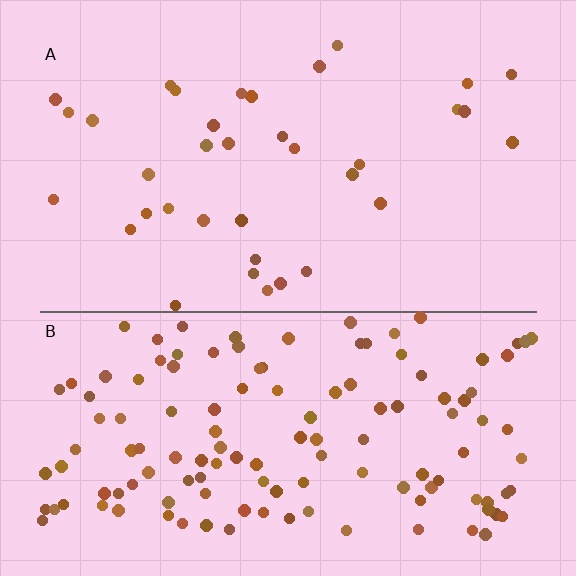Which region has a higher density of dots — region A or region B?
B (the bottom).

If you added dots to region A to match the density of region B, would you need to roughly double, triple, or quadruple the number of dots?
Approximately quadruple.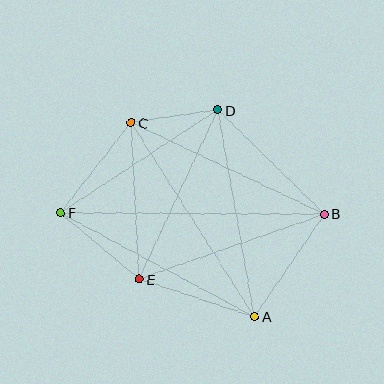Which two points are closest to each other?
Points C and D are closest to each other.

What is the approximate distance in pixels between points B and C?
The distance between B and C is approximately 213 pixels.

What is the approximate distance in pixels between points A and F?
The distance between A and F is approximately 220 pixels.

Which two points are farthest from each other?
Points B and F are farthest from each other.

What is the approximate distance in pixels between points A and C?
The distance between A and C is approximately 230 pixels.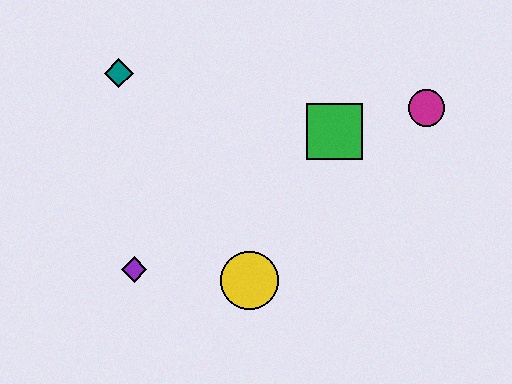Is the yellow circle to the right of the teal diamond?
Yes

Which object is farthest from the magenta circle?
The purple diamond is farthest from the magenta circle.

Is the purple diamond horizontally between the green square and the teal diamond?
Yes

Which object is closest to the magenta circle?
The green square is closest to the magenta circle.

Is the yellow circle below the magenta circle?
Yes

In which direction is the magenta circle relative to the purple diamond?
The magenta circle is to the right of the purple diamond.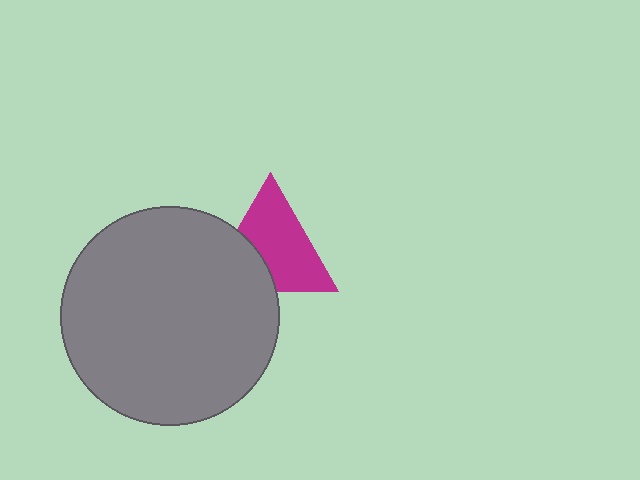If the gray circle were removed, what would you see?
You would see the complete magenta triangle.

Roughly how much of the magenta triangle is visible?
Most of it is visible (roughly 67%).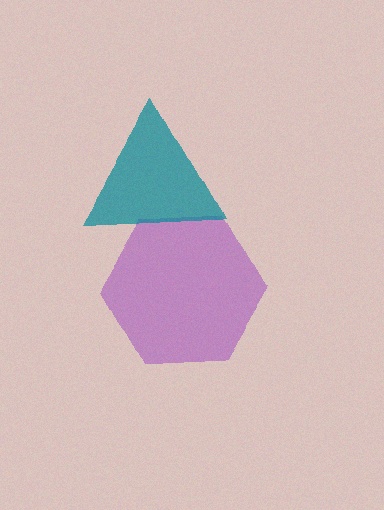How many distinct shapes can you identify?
There are 2 distinct shapes: a purple hexagon, a teal triangle.